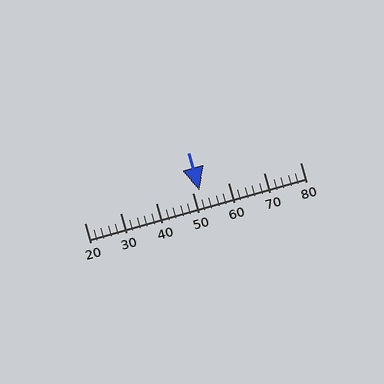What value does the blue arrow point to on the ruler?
The blue arrow points to approximately 52.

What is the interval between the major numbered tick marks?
The major tick marks are spaced 10 units apart.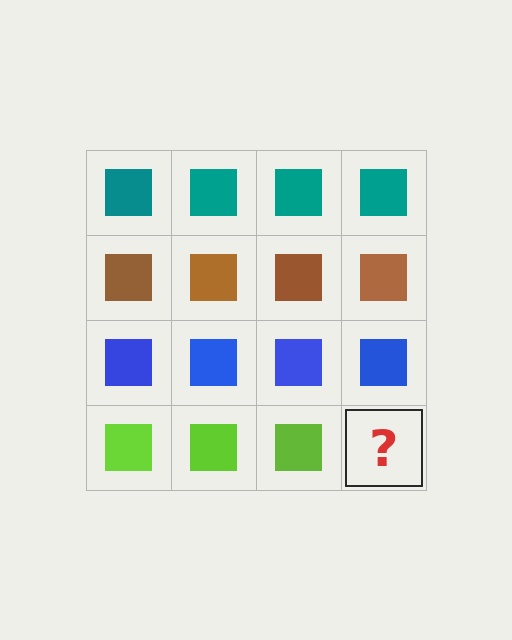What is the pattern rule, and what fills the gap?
The rule is that each row has a consistent color. The gap should be filled with a lime square.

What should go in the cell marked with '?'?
The missing cell should contain a lime square.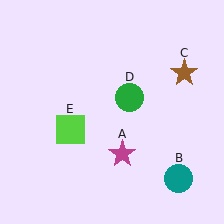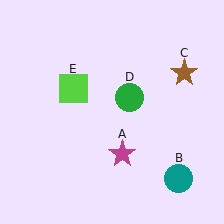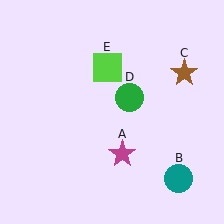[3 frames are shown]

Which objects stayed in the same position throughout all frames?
Magenta star (object A) and teal circle (object B) and brown star (object C) and green circle (object D) remained stationary.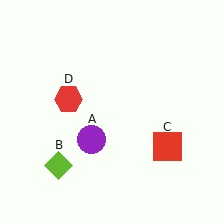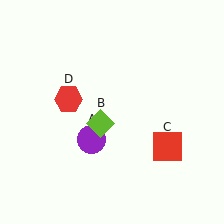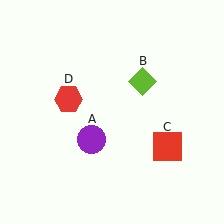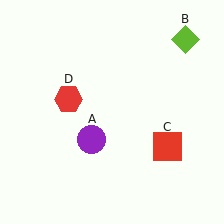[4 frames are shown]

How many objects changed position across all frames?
1 object changed position: lime diamond (object B).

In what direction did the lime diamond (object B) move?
The lime diamond (object B) moved up and to the right.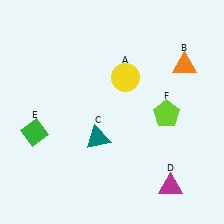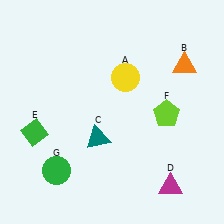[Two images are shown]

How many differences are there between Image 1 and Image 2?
There is 1 difference between the two images.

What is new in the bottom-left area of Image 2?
A green circle (G) was added in the bottom-left area of Image 2.